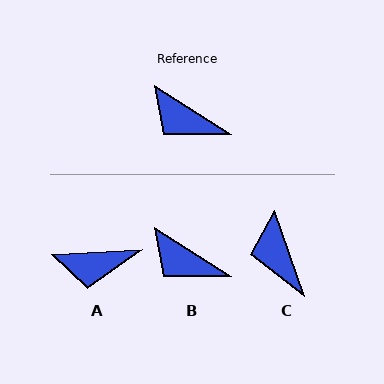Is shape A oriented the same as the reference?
No, it is off by about 36 degrees.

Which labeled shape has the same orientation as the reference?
B.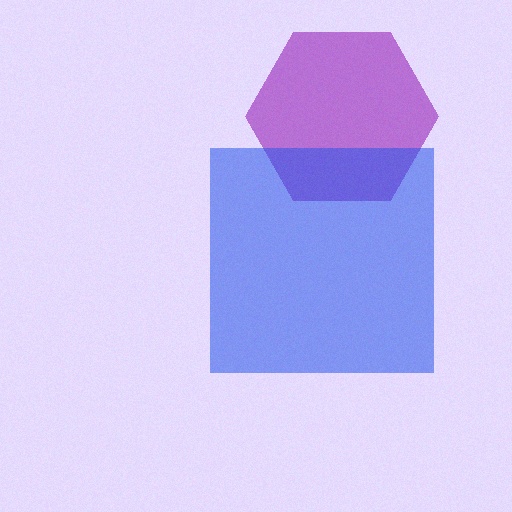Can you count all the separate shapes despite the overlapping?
Yes, there are 2 separate shapes.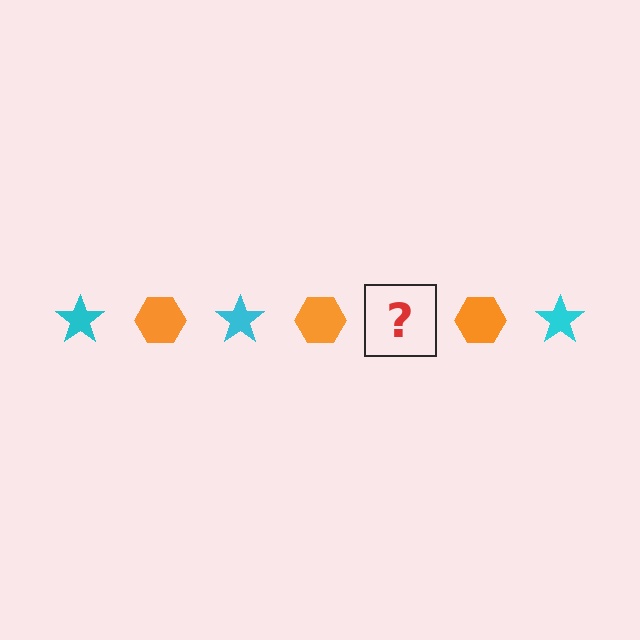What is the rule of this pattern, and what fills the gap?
The rule is that the pattern alternates between cyan star and orange hexagon. The gap should be filled with a cyan star.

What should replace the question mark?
The question mark should be replaced with a cyan star.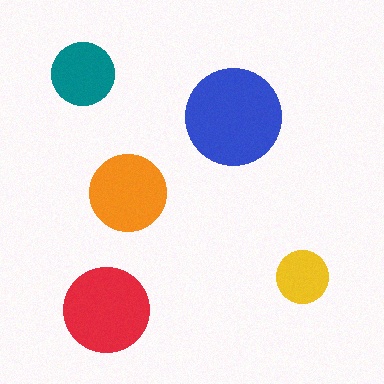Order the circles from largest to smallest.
the blue one, the red one, the orange one, the teal one, the yellow one.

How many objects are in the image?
There are 5 objects in the image.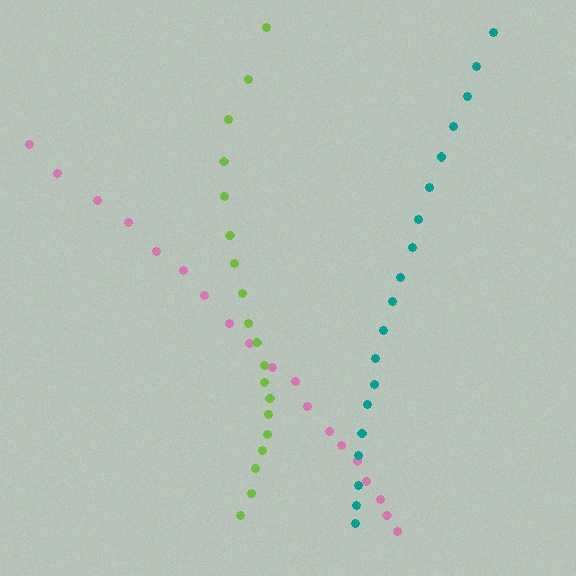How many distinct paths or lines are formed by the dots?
There are 3 distinct paths.